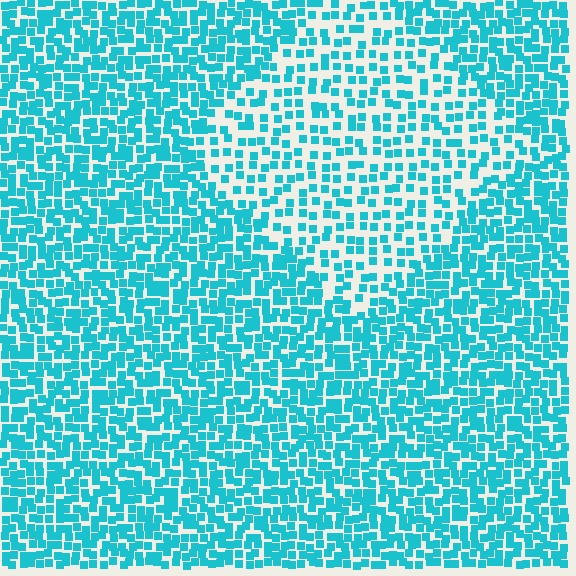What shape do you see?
I see a diamond.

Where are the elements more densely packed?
The elements are more densely packed outside the diamond boundary.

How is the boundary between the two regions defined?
The boundary is defined by a change in element density (approximately 1.9x ratio). All elements are the same color, size, and shape.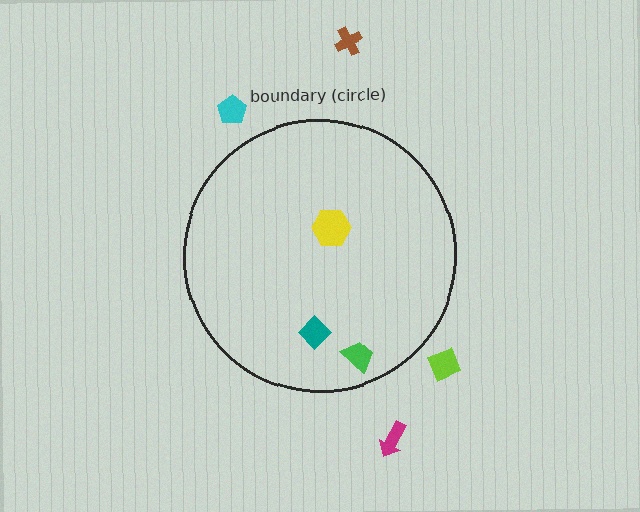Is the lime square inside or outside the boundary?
Outside.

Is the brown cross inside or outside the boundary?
Outside.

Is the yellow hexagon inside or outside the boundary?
Inside.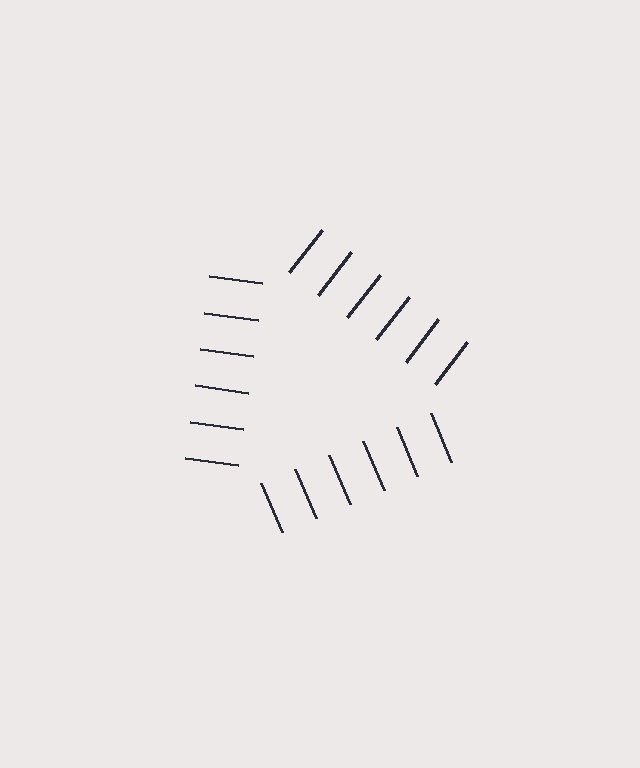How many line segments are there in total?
18 — 6 along each of the 3 edges.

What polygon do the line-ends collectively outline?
An illusory triangle — the line segments terminate on its edges but no continuous stroke is drawn.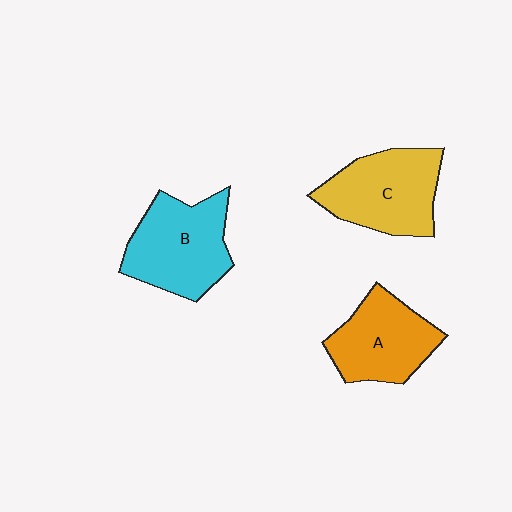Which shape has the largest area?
Shape B (cyan).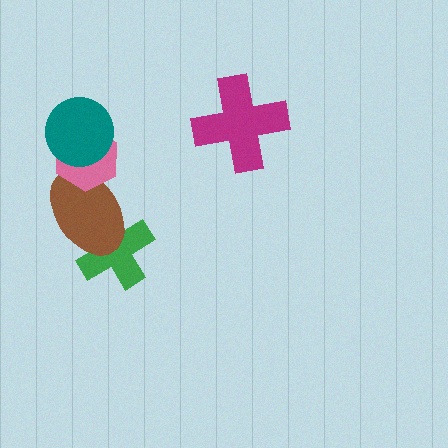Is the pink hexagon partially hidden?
Yes, it is partially covered by another shape.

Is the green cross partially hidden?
Yes, it is partially covered by another shape.